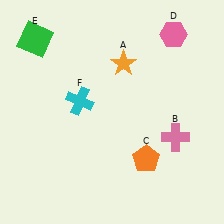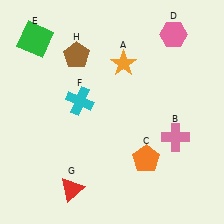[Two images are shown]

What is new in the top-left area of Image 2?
A brown pentagon (H) was added in the top-left area of Image 2.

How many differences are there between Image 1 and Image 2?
There are 2 differences between the two images.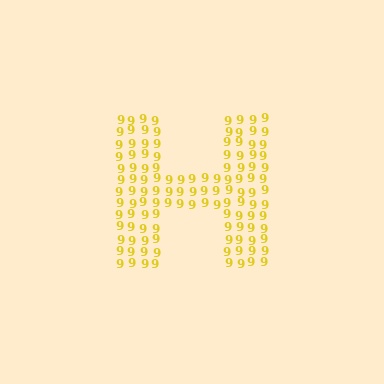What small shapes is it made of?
It is made of small digit 9's.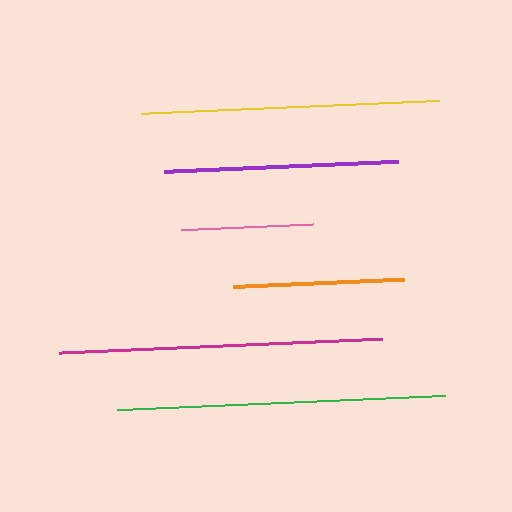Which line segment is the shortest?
The pink line is the shortest at approximately 132 pixels.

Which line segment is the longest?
The green line is the longest at approximately 329 pixels.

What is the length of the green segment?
The green segment is approximately 329 pixels long.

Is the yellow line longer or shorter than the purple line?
The yellow line is longer than the purple line.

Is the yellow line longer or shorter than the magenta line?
The magenta line is longer than the yellow line.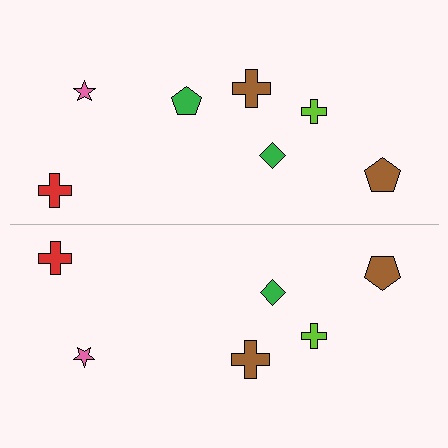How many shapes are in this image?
There are 13 shapes in this image.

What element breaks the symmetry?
A green pentagon is missing from the bottom side.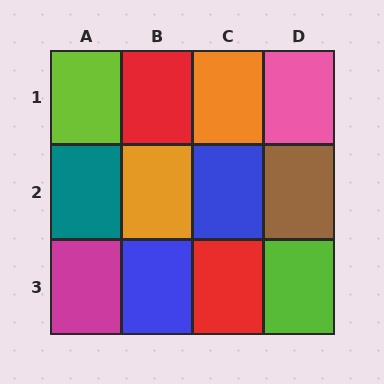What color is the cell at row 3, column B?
Blue.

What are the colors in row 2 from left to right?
Teal, orange, blue, brown.